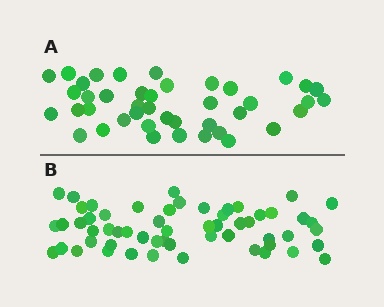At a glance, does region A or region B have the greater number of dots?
Region B (the bottom region) has more dots.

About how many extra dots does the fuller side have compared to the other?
Region B has approximately 15 more dots than region A.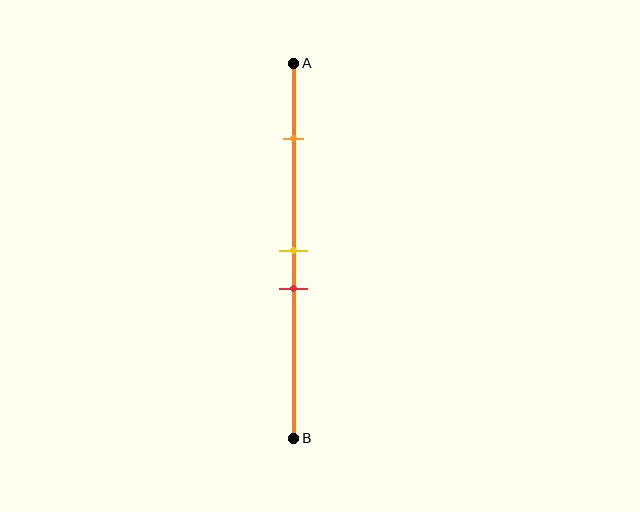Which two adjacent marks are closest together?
The yellow and red marks are the closest adjacent pair.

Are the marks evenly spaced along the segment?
No, the marks are not evenly spaced.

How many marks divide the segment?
There are 3 marks dividing the segment.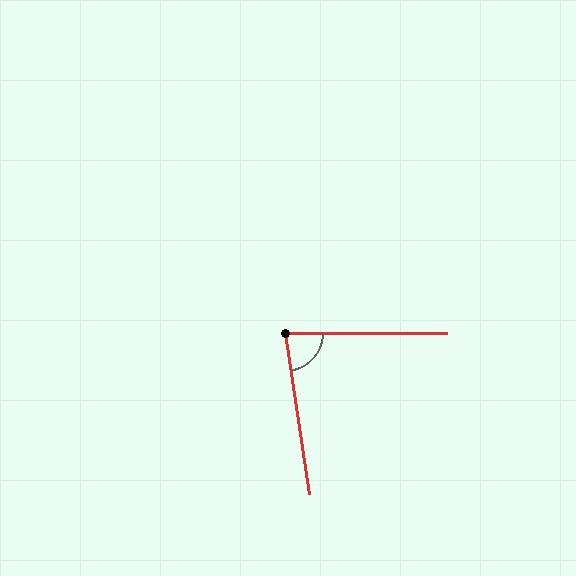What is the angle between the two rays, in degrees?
Approximately 81 degrees.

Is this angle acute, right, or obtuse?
It is acute.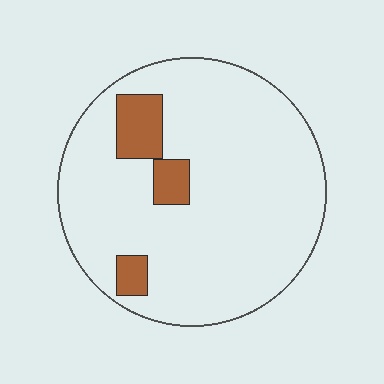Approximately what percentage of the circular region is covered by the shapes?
Approximately 10%.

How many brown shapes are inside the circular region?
3.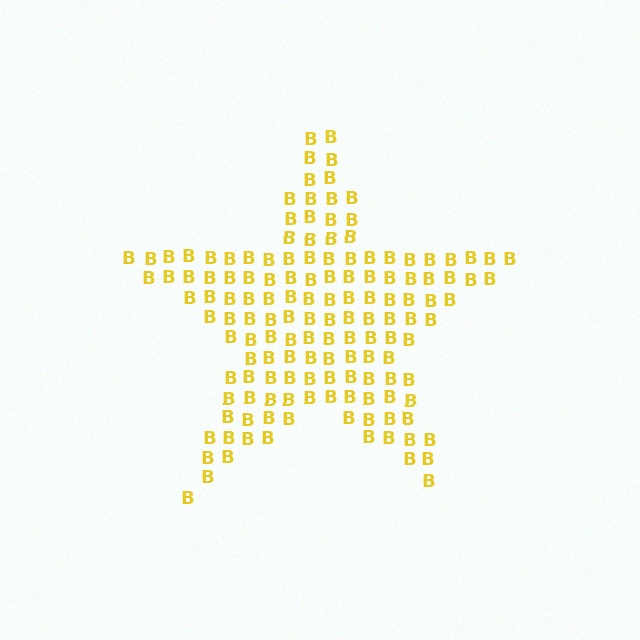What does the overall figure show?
The overall figure shows a star.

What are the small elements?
The small elements are letter B's.